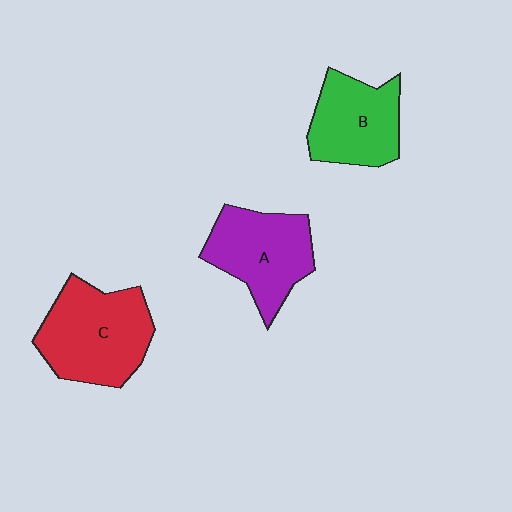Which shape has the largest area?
Shape C (red).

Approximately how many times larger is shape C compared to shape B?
Approximately 1.3 times.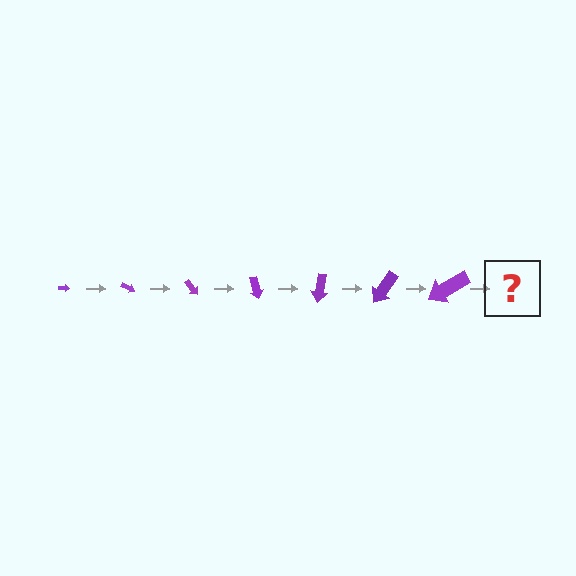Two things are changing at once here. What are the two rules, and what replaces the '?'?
The two rules are that the arrow grows larger each step and it rotates 25 degrees each step. The '?' should be an arrow, larger than the previous one and rotated 175 degrees from the start.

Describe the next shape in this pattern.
It should be an arrow, larger than the previous one and rotated 175 degrees from the start.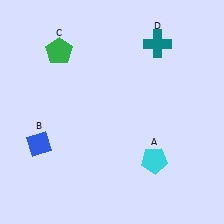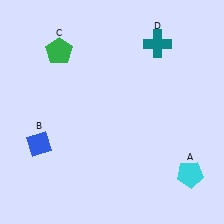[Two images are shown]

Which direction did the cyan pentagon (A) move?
The cyan pentagon (A) moved right.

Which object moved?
The cyan pentagon (A) moved right.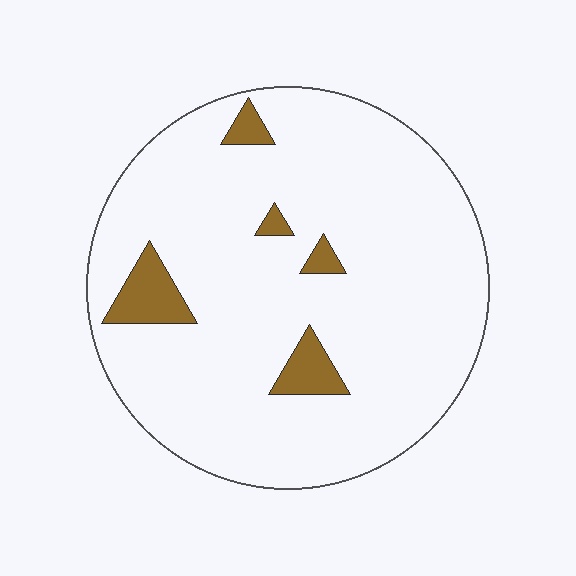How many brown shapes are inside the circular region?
5.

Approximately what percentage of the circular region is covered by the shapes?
Approximately 10%.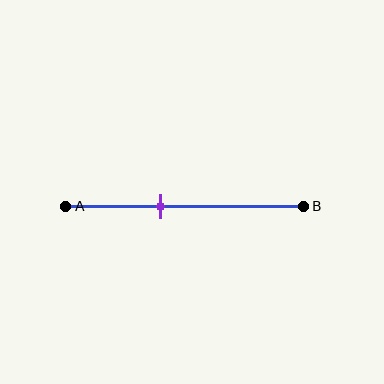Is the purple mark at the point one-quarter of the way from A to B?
No, the mark is at about 40% from A, not at the 25% one-quarter point.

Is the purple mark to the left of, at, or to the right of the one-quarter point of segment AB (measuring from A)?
The purple mark is to the right of the one-quarter point of segment AB.